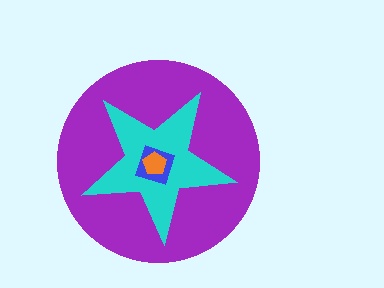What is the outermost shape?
The purple circle.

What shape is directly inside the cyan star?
The blue square.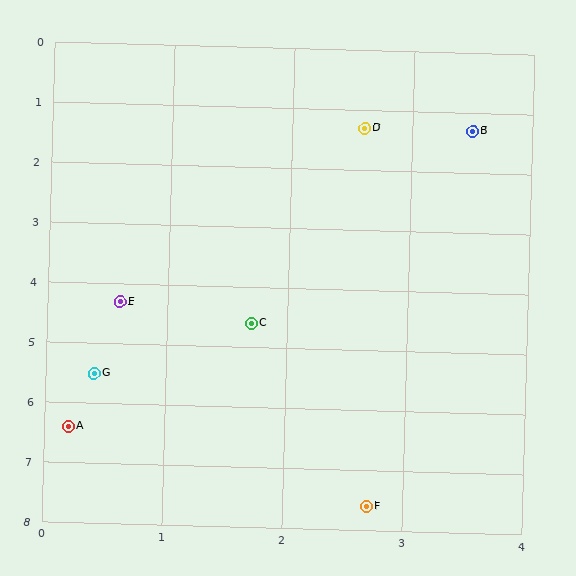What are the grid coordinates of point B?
Point B is at approximately (3.5, 1.3).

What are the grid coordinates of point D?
Point D is at approximately (2.6, 1.3).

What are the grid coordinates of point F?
Point F is at approximately (2.7, 7.6).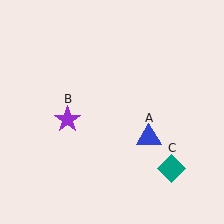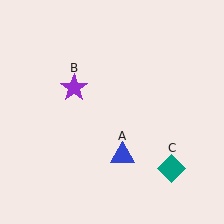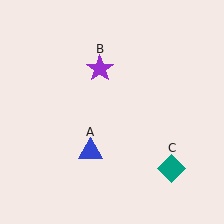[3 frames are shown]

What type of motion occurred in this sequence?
The blue triangle (object A), purple star (object B) rotated clockwise around the center of the scene.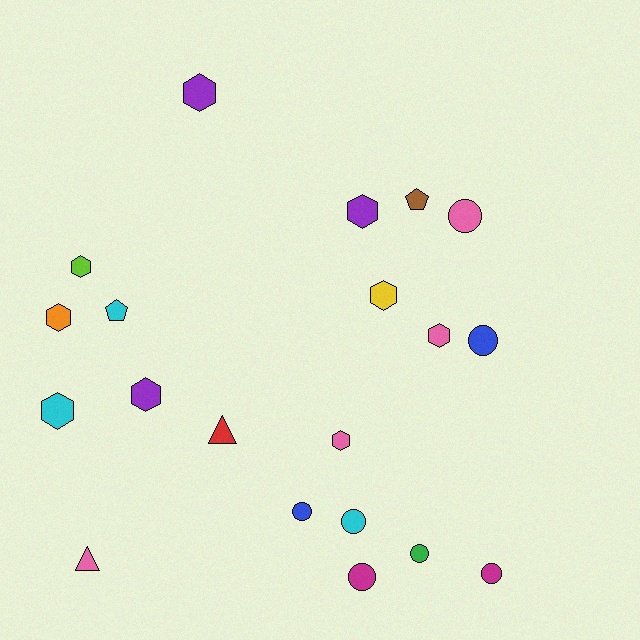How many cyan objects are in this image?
There are 3 cyan objects.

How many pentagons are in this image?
There are 2 pentagons.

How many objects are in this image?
There are 20 objects.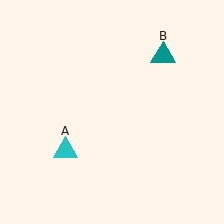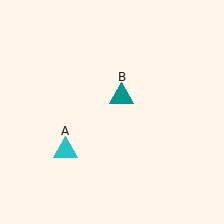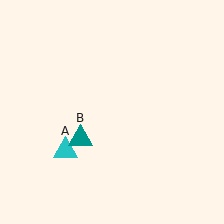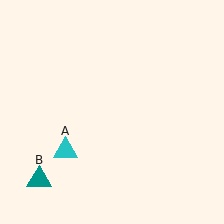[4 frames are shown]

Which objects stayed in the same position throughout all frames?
Cyan triangle (object A) remained stationary.